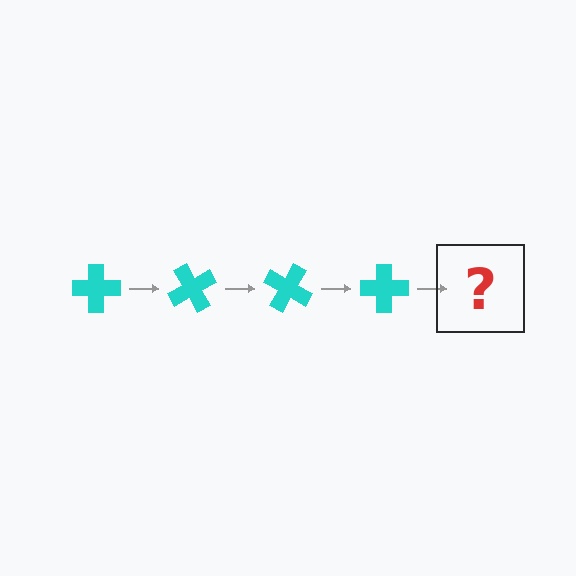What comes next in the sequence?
The next element should be a cyan cross rotated 240 degrees.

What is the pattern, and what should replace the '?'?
The pattern is that the cross rotates 60 degrees each step. The '?' should be a cyan cross rotated 240 degrees.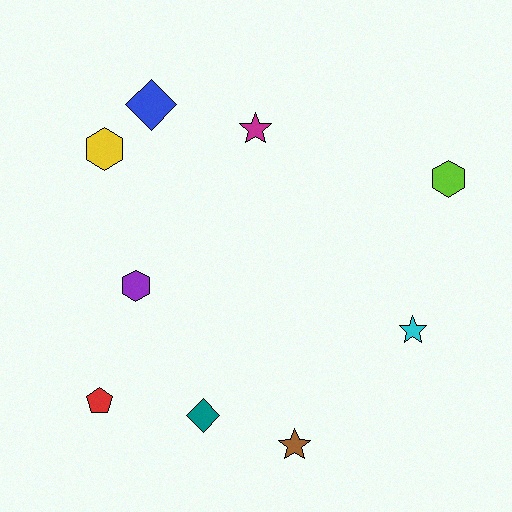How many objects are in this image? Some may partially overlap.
There are 9 objects.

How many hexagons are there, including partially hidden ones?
There are 3 hexagons.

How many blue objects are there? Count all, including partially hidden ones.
There is 1 blue object.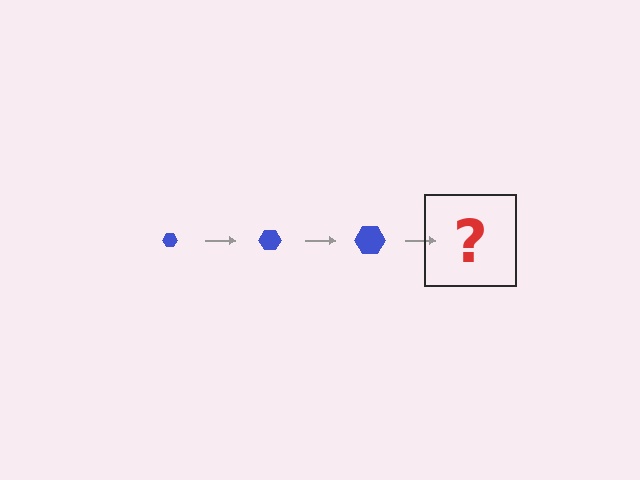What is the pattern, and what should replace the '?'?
The pattern is that the hexagon gets progressively larger each step. The '?' should be a blue hexagon, larger than the previous one.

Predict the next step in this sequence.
The next step is a blue hexagon, larger than the previous one.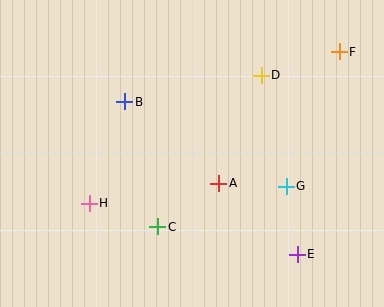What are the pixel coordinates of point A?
Point A is at (219, 183).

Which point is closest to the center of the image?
Point A at (219, 183) is closest to the center.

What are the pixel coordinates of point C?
Point C is at (158, 227).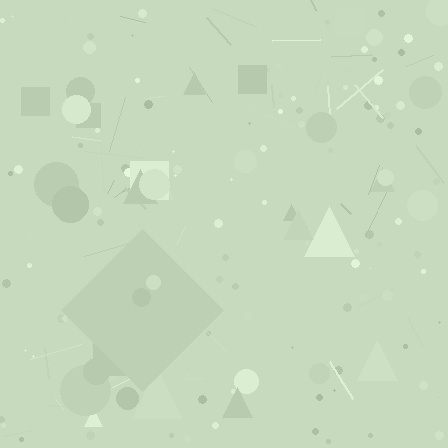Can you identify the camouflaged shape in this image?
The camouflaged shape is a diamond.